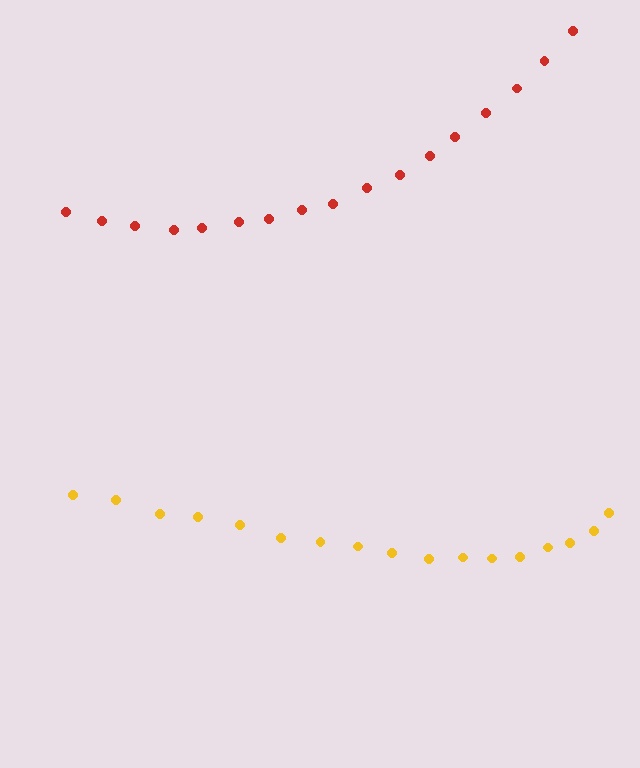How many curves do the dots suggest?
There are 2 distinct paths.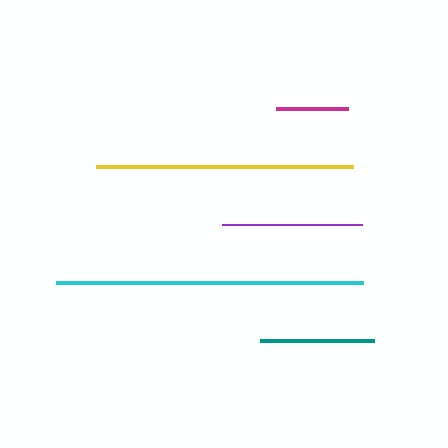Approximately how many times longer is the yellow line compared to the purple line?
The yellow line is approximately 1.8 times the length of the purple line.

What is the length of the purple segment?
The purple segment is approximately 141 pixels long.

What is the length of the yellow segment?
The yellow segment is approximately 258 pixels long.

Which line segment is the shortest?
The magenta line is the shortest at approximately 72 pixels.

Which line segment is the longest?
The cyan line is the longest at approximately 307 pixels.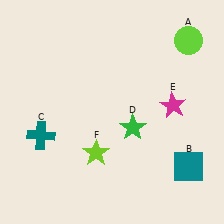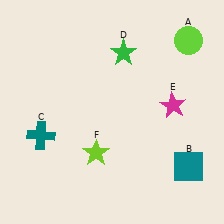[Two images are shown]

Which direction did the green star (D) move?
The green star (D) moved up.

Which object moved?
The green star (D) moved up.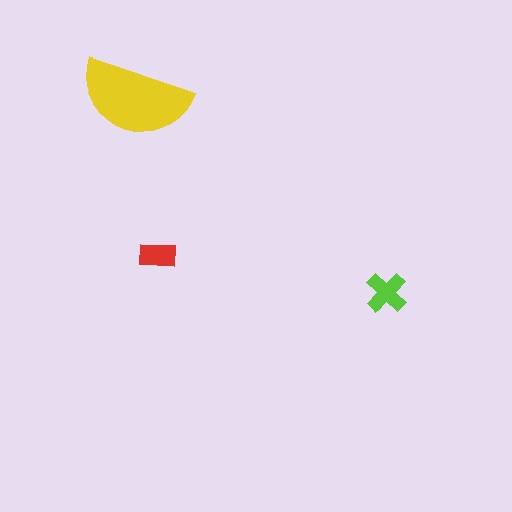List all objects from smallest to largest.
The red rectangle, the lime cross, the yellow semicircle.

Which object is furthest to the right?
The lime cross is rightmost.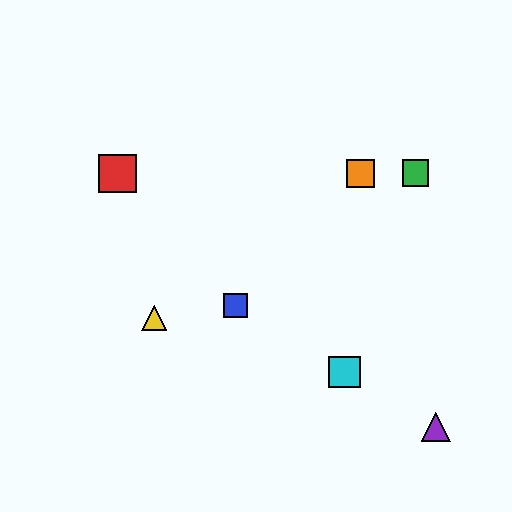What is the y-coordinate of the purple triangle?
The purple triangle is at y≈427.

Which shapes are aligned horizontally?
The red square, the green square, the orange square are aligned horizontally.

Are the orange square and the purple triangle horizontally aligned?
No, the orange square is at y≈173 and the purple triangle is at y≈427.